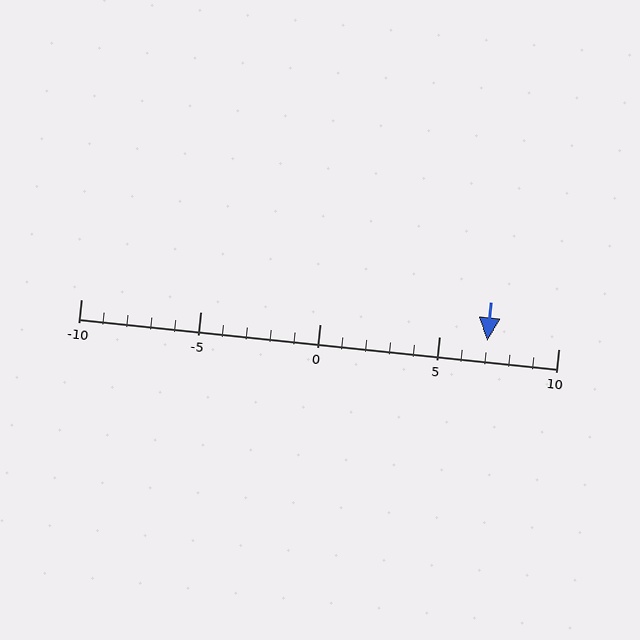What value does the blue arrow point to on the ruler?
The blue arrow points to approximately 7.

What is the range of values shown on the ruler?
The ruler shows values from -10 to 10.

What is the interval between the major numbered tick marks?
The major tick marks are spaced 5 units apart.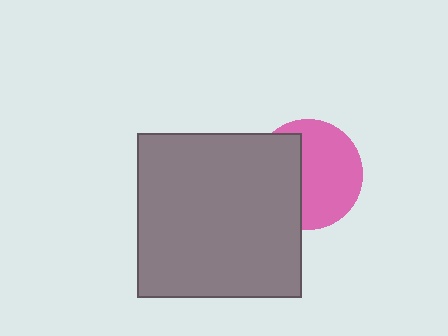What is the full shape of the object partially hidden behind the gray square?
The partially hidden object is a pink circle.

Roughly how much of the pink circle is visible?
About half of it is visible (roughly 60%).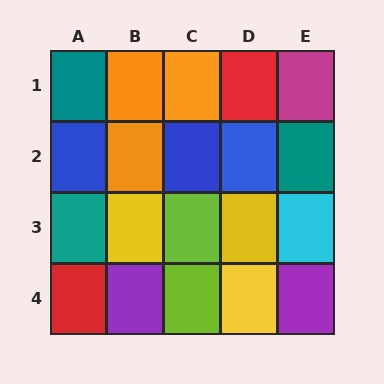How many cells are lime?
2 cells are lime.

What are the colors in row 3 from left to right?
Teal, yellow, lime, yellow, cyan.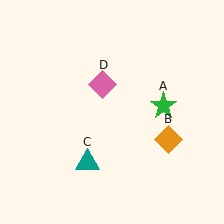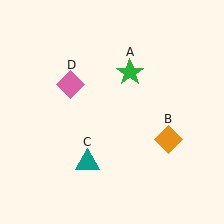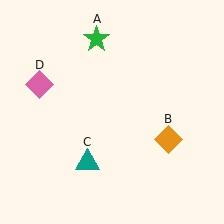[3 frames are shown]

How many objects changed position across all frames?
2 objects changed position: green star (object A), pink diamond (object D).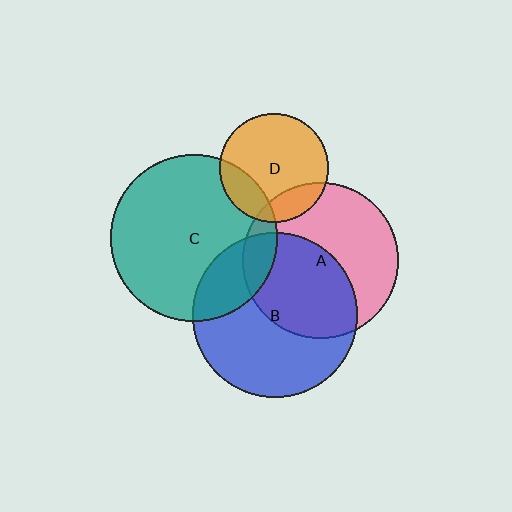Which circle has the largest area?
Circle C (teal).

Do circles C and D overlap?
Yes.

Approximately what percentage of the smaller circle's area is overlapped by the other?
Approximately 20%.